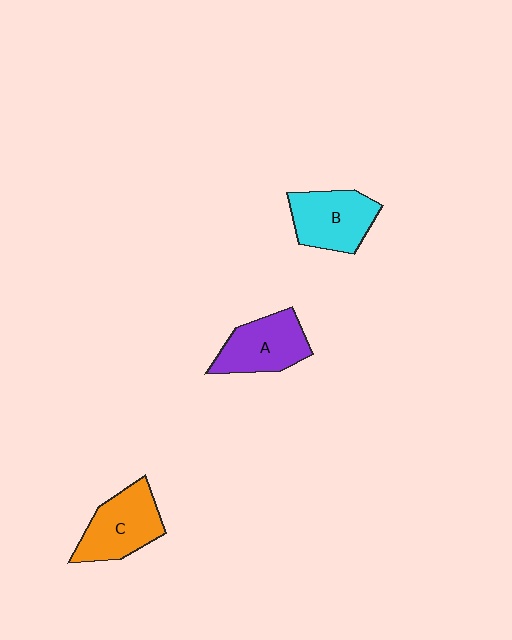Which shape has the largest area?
Shape C (orange).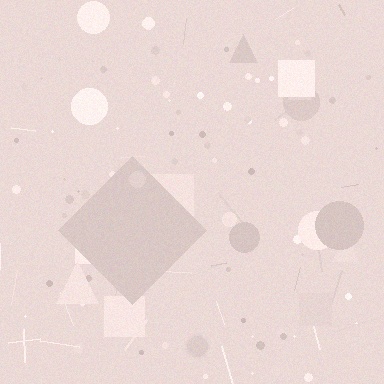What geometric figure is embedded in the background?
A diamond is embedded in the background.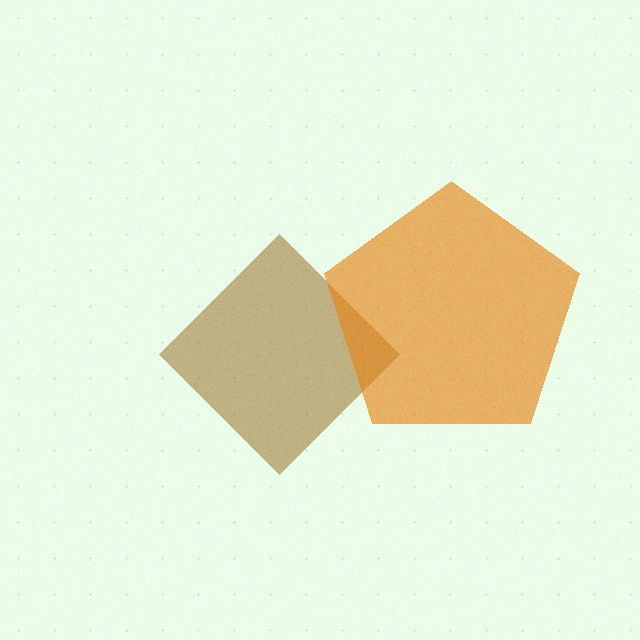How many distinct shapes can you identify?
There are 2 distinct shapes: a brown diamond, an orange pentagon.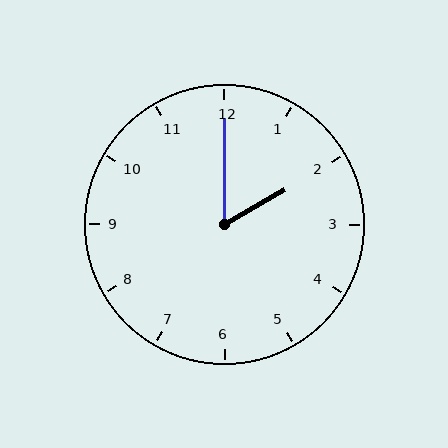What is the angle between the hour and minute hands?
Approximately 60 degrees.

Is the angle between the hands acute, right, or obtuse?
It is acute.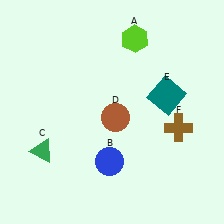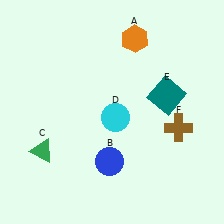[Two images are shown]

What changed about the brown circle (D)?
In Image 1, D is brown. In Image 2, it changed to cyan.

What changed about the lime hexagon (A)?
In Image 1, A is lime. In Image 2, it changed to orange.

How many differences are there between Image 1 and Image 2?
There are 2 differences between the two images.